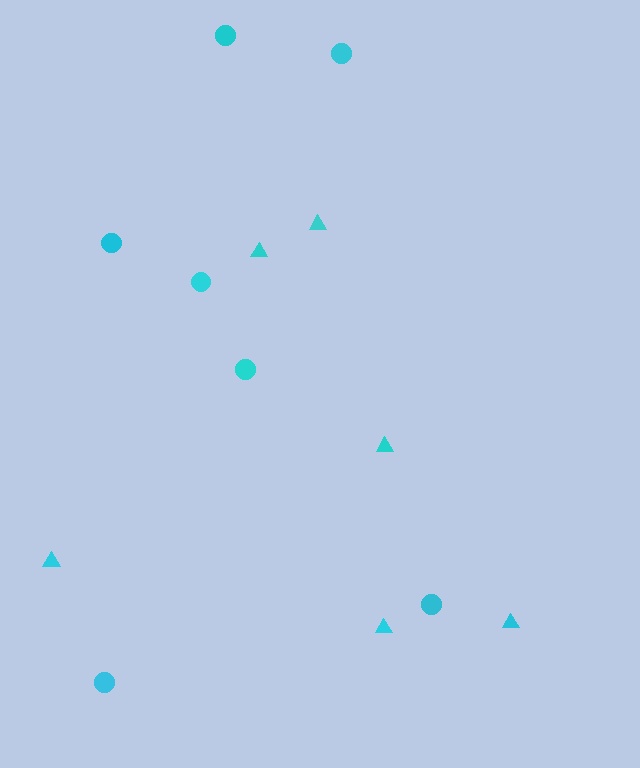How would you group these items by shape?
There are 2 groups: one group of triangles (6) and one group of circles (7).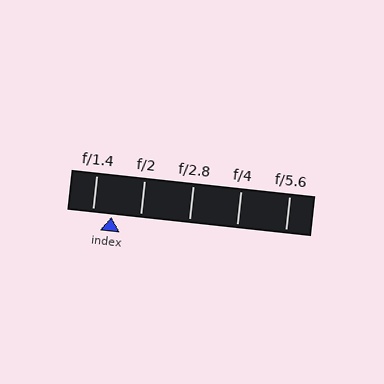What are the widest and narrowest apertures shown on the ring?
The widest aperture shown is f/1.4 and the narrowest is f/5.6.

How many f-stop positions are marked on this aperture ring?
There are 5 f-stop positions marked.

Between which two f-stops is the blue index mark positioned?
The index mark is between f/1.4 and f/2.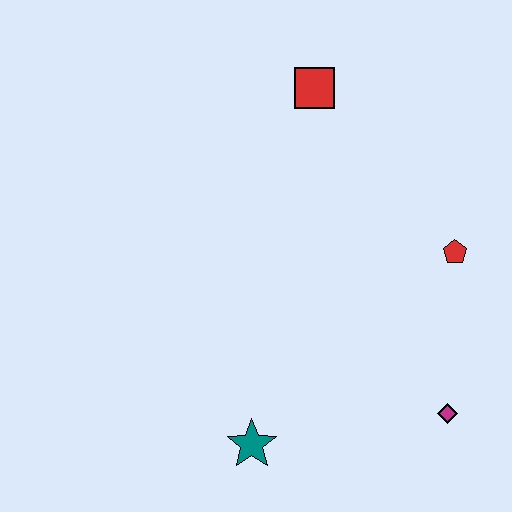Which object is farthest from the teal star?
The red square is farthest from the teal star.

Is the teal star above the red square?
No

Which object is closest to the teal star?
The magenta diamond is closest to the teal star.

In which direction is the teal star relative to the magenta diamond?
The teal star is to the left of the magenta diamond.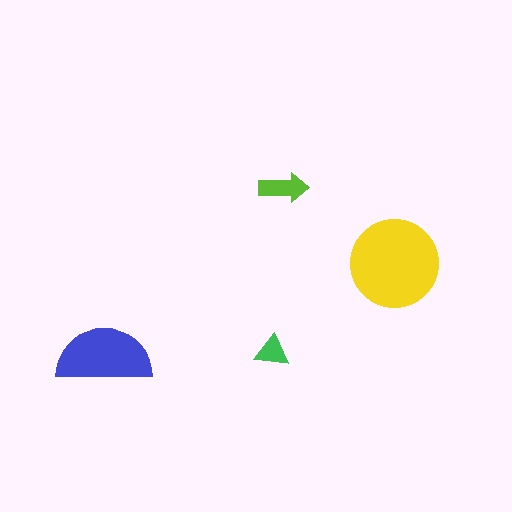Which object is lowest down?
The blue semicircle is bottommost.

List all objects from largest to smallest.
The yellow circle, the blue semicircle, the lime arrow, the green triangle.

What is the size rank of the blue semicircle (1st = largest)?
2nd.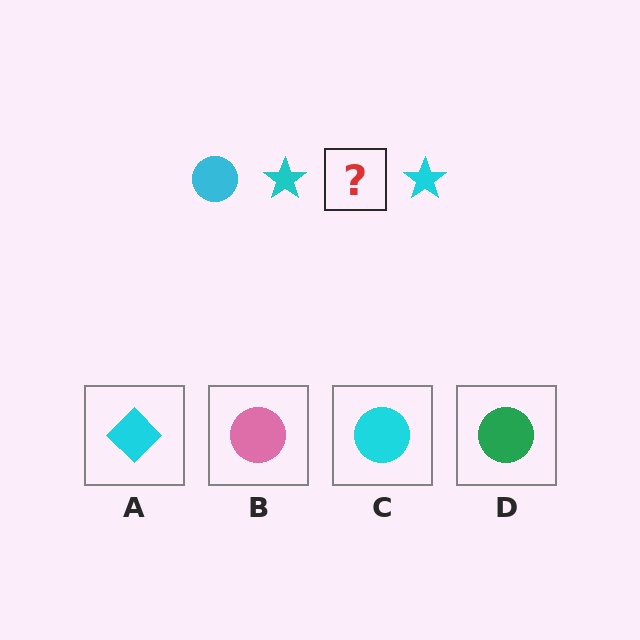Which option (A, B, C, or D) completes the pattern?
C.